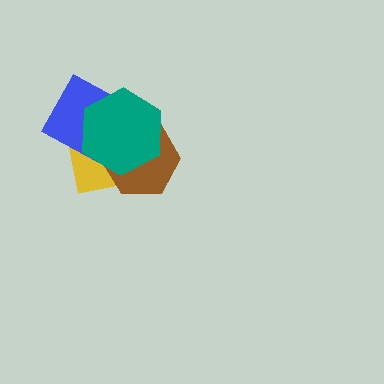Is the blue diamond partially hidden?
Yes, it is partially covered by another shape.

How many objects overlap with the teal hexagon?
3 objects overlap with the teal hexagon.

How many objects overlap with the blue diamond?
3 objects overlap with the blue diamond.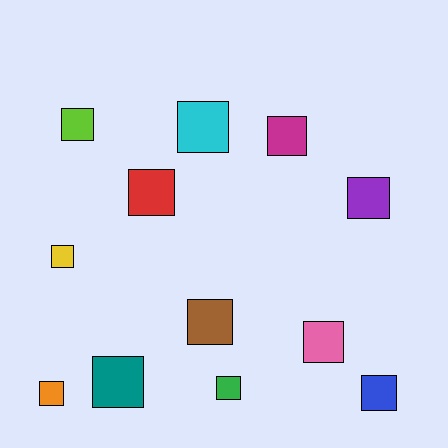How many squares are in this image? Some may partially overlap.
There are 12 squares.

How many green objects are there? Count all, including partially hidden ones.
There is 1 green object.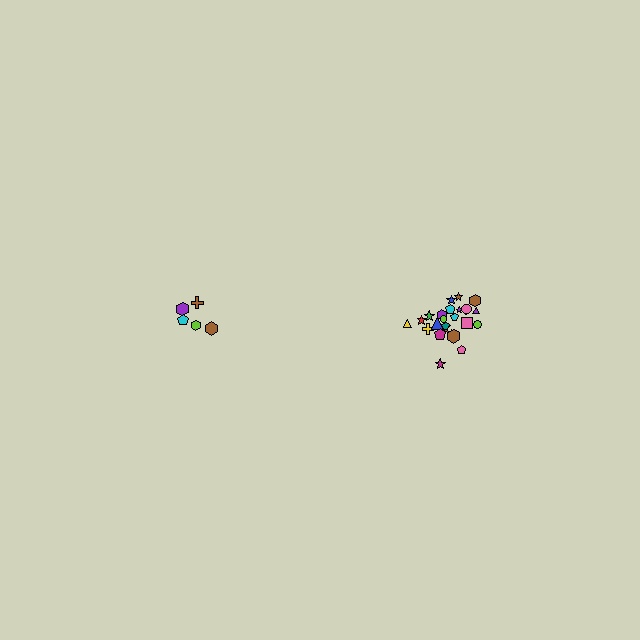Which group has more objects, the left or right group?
The right group.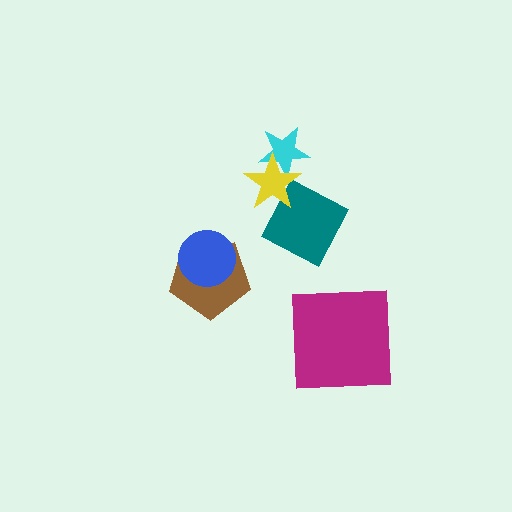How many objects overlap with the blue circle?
1 object overlaps with the blue circle.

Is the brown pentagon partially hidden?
Yes, it is partially covered by another shape.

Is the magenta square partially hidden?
No, no other shape covers it.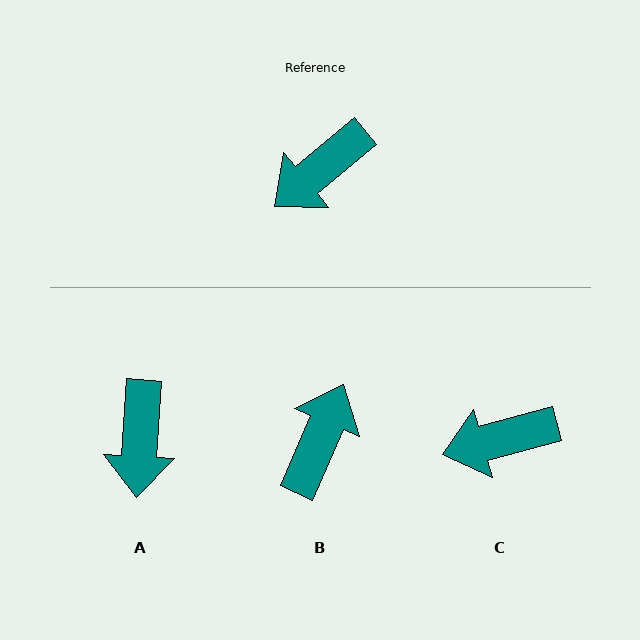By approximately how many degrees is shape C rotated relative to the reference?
Approximately 24 degrees clockwise.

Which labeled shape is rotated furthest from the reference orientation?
B, about 153 degrees away.